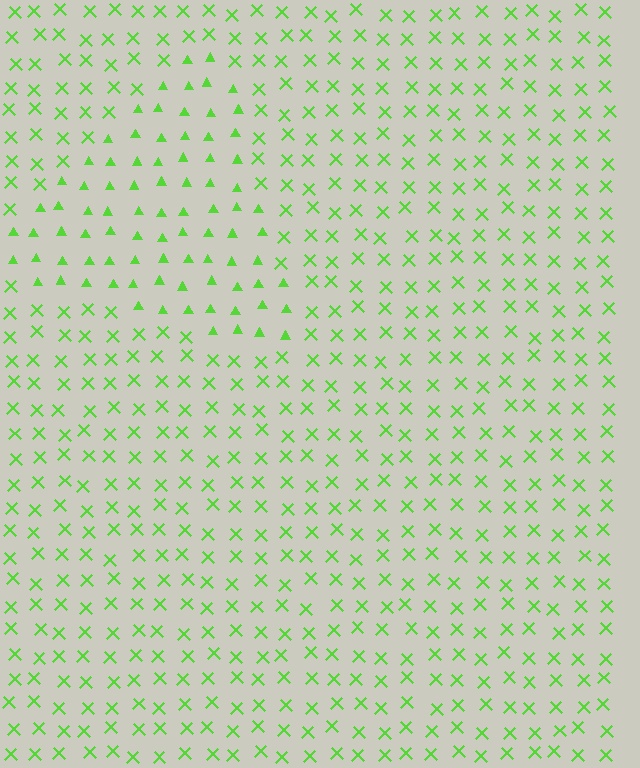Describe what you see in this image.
The image is filled with small lime elements arranged in a uniform grid. A triangle-shaped region contains triangles, while the surrounding area contains X marks. The boundary is defined purely by the change in element shape.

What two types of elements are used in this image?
The image uses triangles inside the triangle region and X marks outside it.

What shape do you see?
I see a triangle.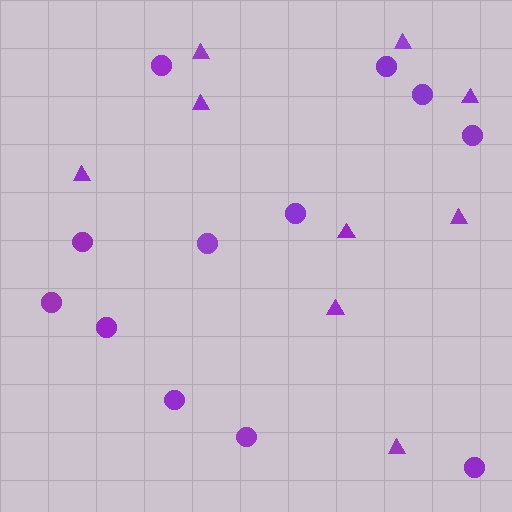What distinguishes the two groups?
There are 2 groups: one group of circles (12) and one group of triangles (9).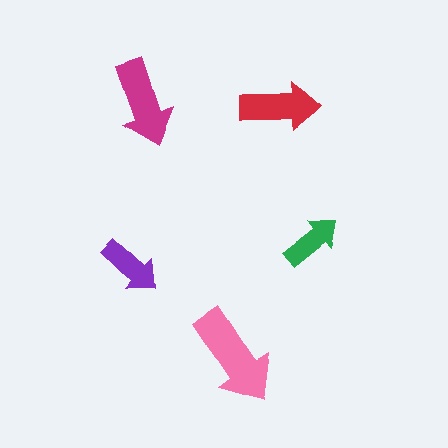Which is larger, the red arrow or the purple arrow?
The red one.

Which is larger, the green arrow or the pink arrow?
The pink one.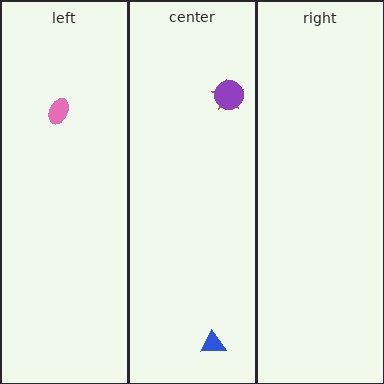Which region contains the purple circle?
The center region.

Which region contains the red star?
The center region.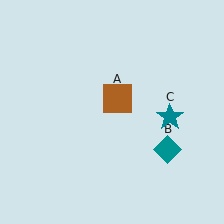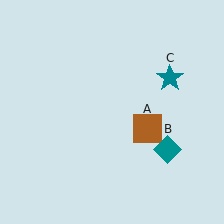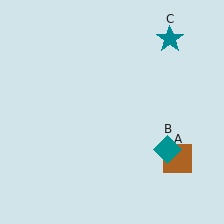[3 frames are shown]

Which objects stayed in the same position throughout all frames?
Teal diamond (object B) remained stationary.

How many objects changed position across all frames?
2 objects changed position: brown square (object A), teal star (object C).